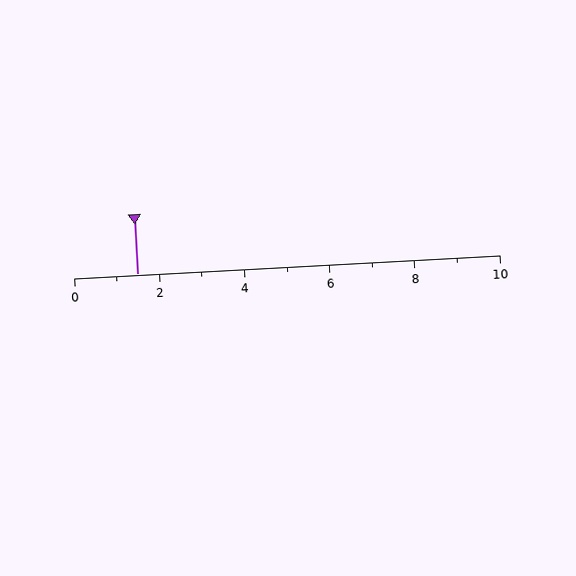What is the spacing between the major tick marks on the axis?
The major ticks are spaced 2 apart.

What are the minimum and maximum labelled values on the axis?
The axis runs from 0 to 10.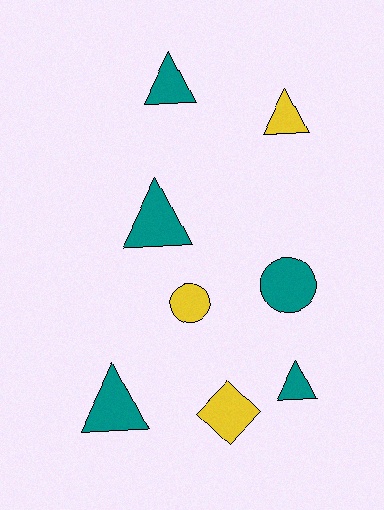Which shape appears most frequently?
Triangle, with 5 objects.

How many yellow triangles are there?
There is 1 yellow triangle.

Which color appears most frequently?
Teal, with 5 objects.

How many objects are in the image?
There are 8 objects.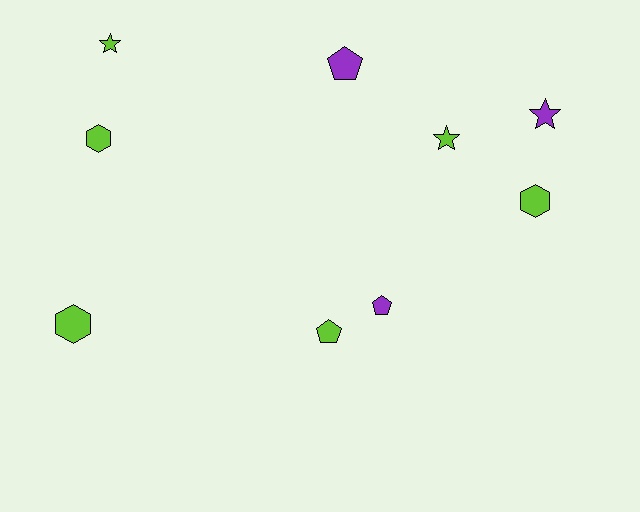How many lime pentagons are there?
There is 1 lime pentagon.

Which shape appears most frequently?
Star, with 3 objects.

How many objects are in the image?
There are 9 objects.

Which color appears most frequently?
Lime, with 6 objects.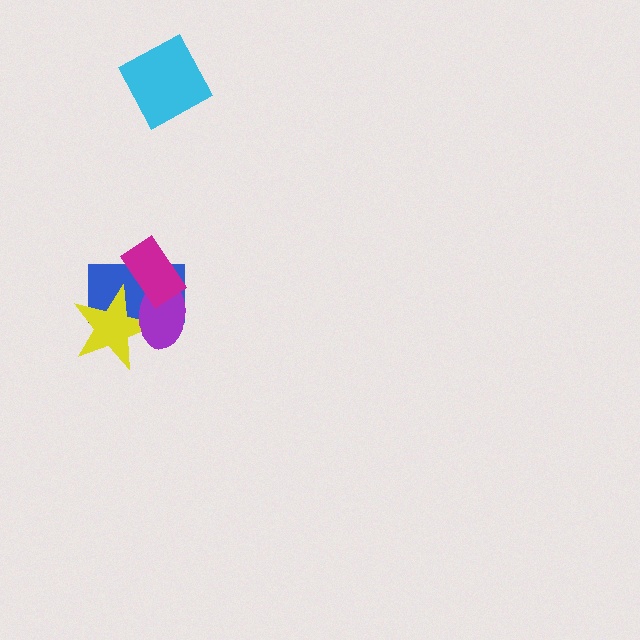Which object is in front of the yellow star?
The purple ellipse is in front of the yellow star.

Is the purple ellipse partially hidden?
Yes, it is partially covered by another shape.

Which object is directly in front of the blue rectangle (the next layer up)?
The yellow star is directly in front of the blue rectangle.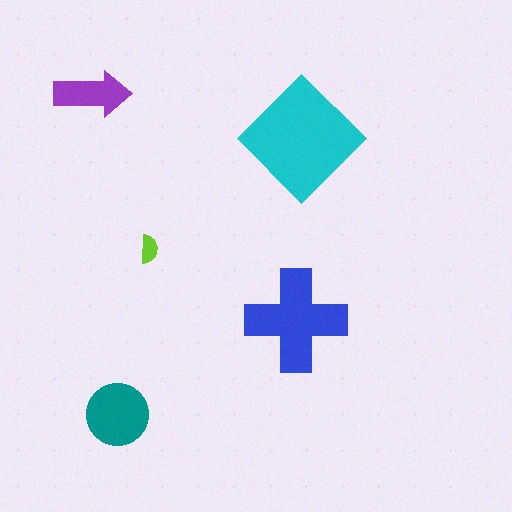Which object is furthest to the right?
The cyan diamond is rightmost.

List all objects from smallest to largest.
The lime semicircle, the purple arrow, the teal circle, the blue cross, the cyan diamond.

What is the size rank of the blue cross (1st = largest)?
2nd.